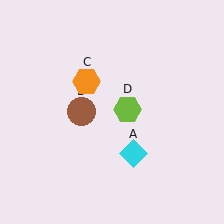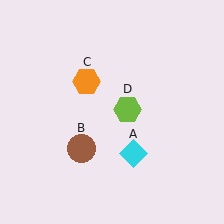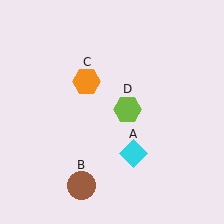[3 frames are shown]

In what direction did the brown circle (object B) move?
The brown circle (object B) moved down.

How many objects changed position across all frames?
1 object changed position: brown circle (object B).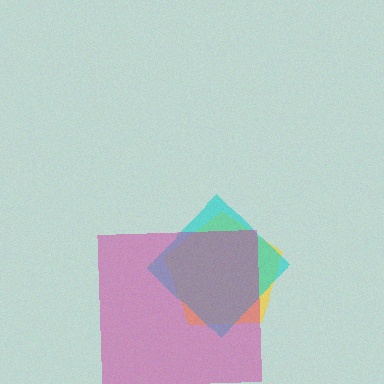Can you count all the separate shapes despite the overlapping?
Yes, there are 3 separate shapes.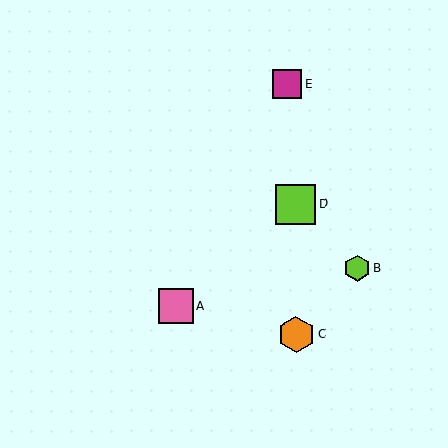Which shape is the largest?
The lime square (labeled D) is the largest.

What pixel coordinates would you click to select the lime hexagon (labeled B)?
Click at (357, 268) to select the lime hexagon B.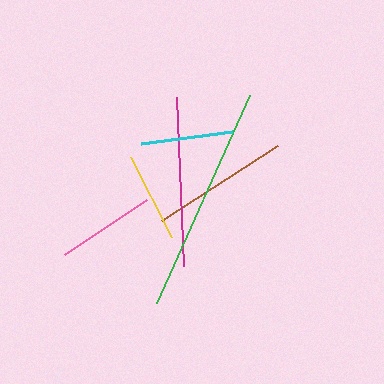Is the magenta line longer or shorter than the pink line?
The magenta line is longer than the pink line.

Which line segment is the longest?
The green line is the longest at approximately 228 pixels.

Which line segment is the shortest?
The yellow line is the shortest at approximately 90 pixels.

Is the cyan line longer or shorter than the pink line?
The pink line is longer than the cyan line.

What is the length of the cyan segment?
The cyan segment is approximately 92 pixels long.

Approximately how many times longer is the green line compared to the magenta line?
The green line is approximately 1.3 times the length of the magenta line.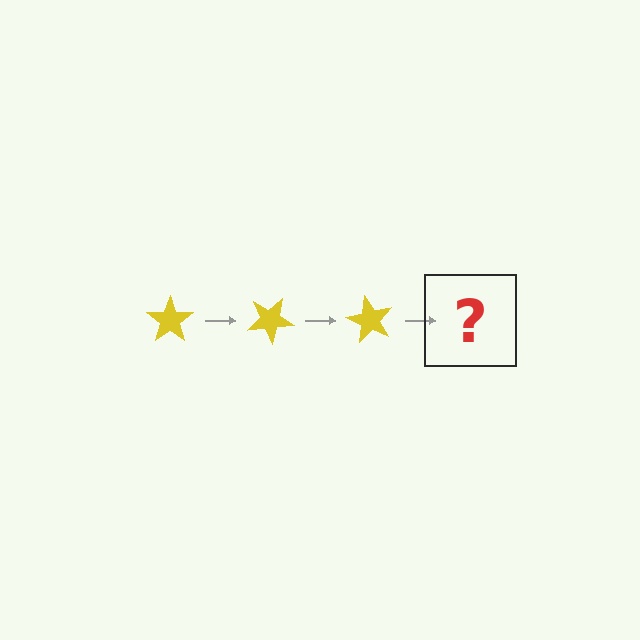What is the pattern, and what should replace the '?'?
The pattern is that the star rotates 30 degrees each step. The '?' should be a yellow star rotated 90 degrees.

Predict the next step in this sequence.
The next step is a yellow star rotated 90 degrees.